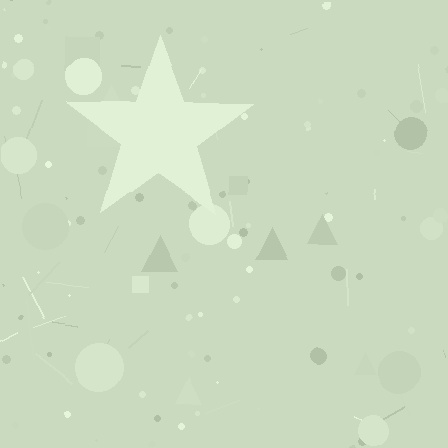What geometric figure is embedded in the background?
A star is embedded in the background.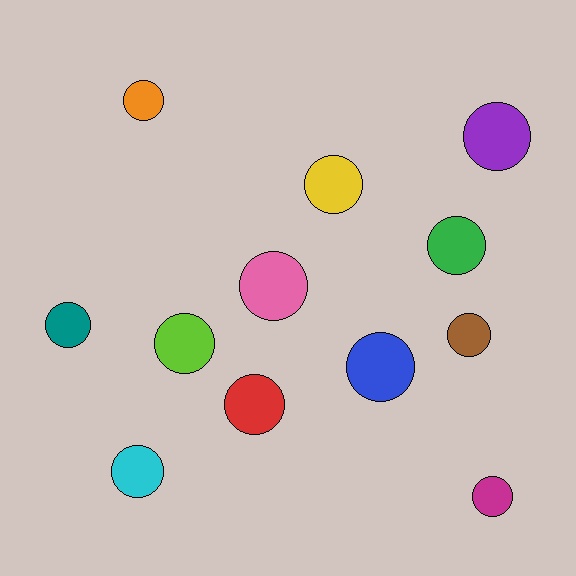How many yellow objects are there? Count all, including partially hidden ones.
There is 1 yellow object.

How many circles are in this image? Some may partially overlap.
There are 12 circles.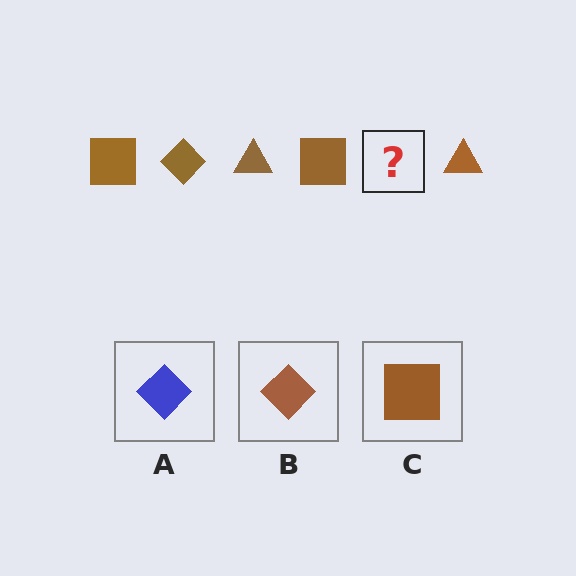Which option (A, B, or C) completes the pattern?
B.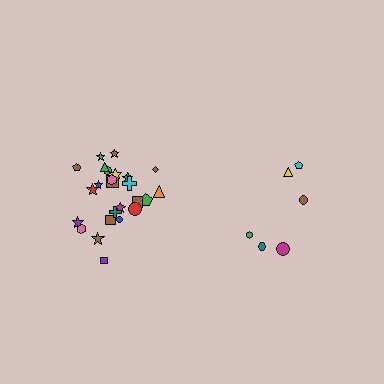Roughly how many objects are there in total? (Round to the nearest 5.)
Roughly 30 objects in total.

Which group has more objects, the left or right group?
The left group.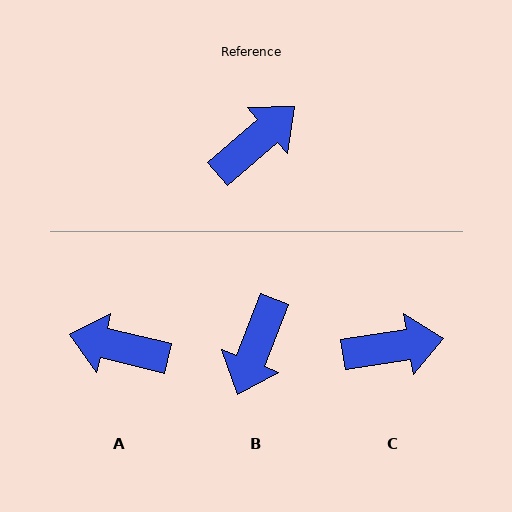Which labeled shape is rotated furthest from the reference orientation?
B, about 153 degrees away.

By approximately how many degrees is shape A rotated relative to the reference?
Approximately 125 degrees counter-clockwise.